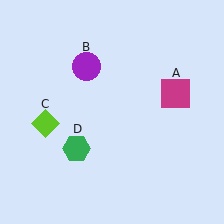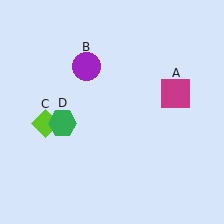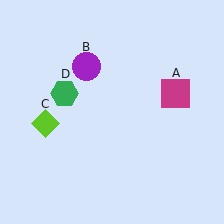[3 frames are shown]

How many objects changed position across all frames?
1 object changed position: green hexagon (object D).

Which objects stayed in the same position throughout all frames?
Magenta square (object A) and purple circle (object B) and lime diamond (object C) remained stationary.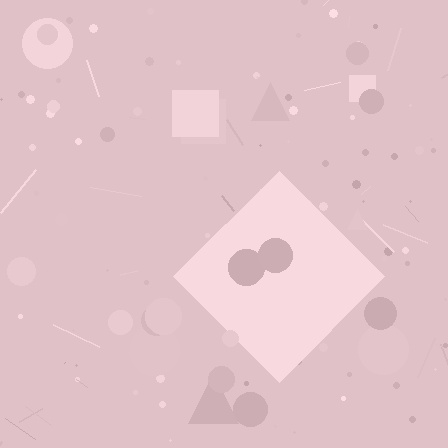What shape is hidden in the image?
A diamond is hidden in the image.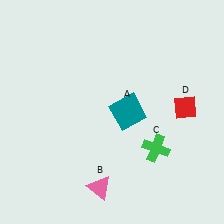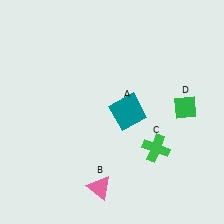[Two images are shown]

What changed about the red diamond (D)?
In Image 1, D is red. In Image 2, it changed to green.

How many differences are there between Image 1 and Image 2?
There is 1 difference between the two images.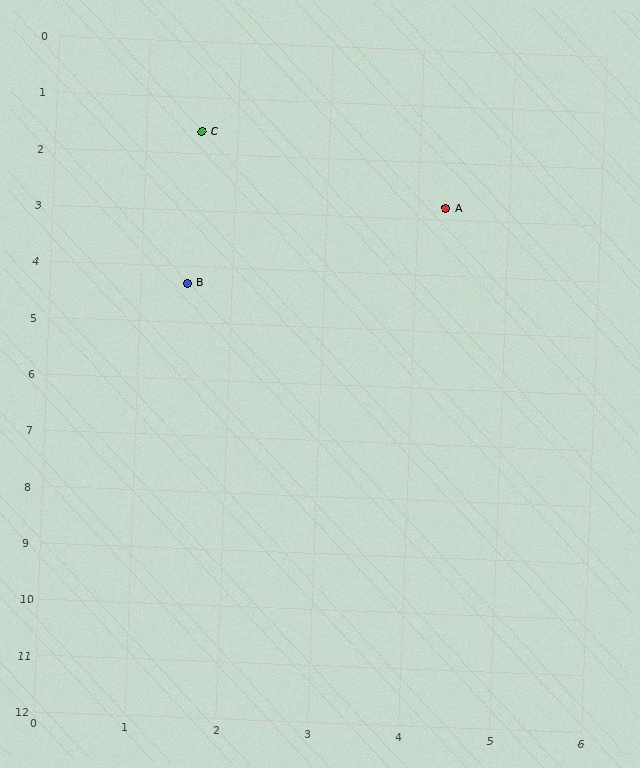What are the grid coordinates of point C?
Point C is at approximately (1.6, 1.6).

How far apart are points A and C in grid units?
Points A and C are about 3.0 grid units apart.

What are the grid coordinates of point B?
Point B is at approximately (1.5, 4.3).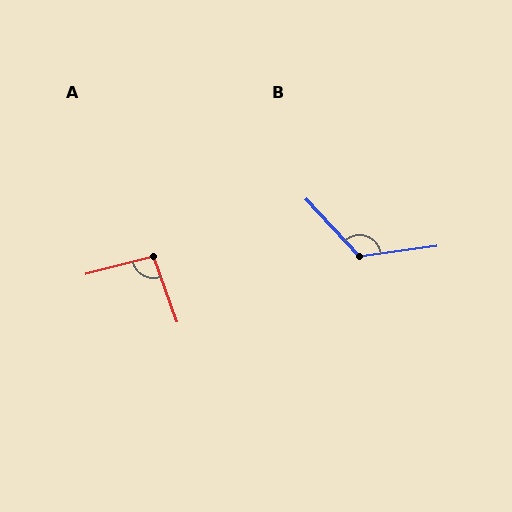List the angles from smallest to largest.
A (95°), B (125°).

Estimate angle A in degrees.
Approximately 95 degrees.